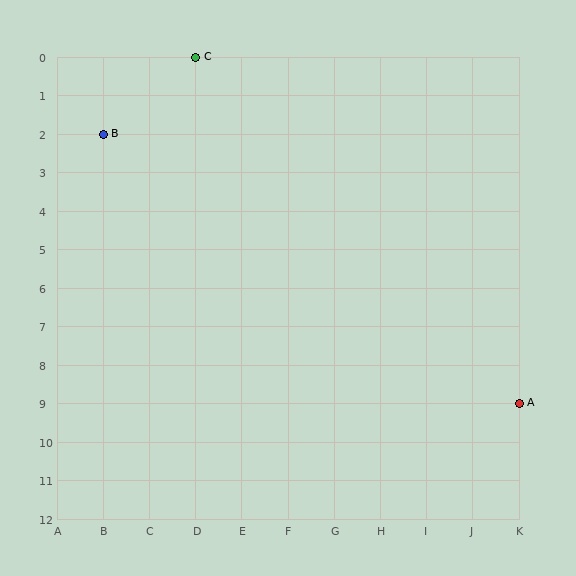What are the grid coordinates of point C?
Point C is at grid coordinates (D, 0).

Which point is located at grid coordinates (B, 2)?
Point B is at (B, 2).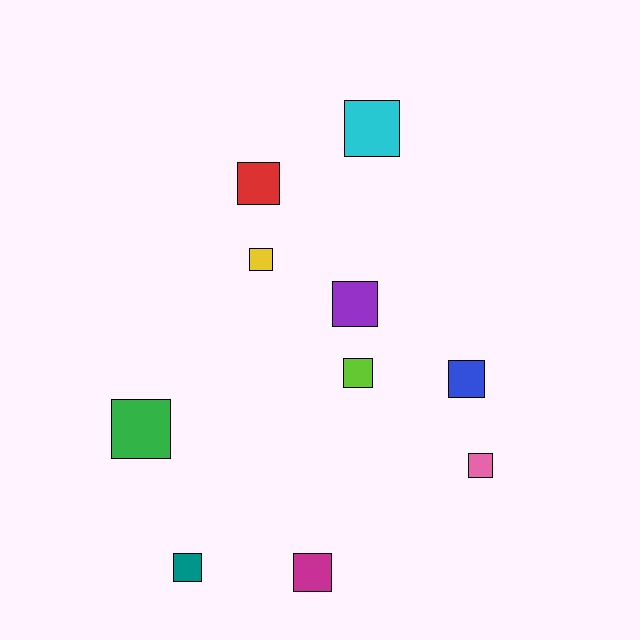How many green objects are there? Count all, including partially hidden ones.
There is 1 green object.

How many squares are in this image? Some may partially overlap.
There are 10 squares.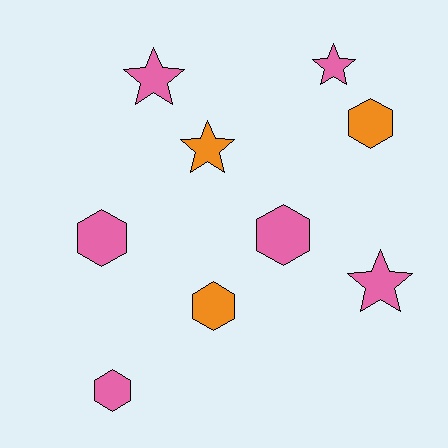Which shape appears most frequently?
Hexagon, with 5 objects.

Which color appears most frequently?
Pink, with 6 objects.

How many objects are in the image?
There are 9 objects.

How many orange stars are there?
There is 1 orange star.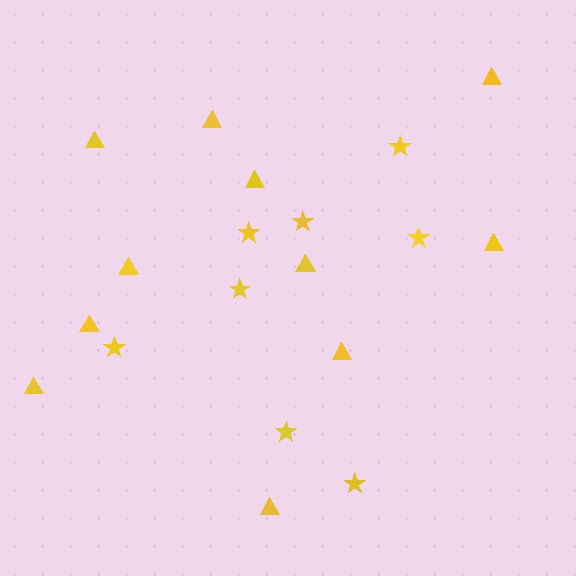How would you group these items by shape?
There are 2 groups: one group of stars (8) and one group of triangles (11).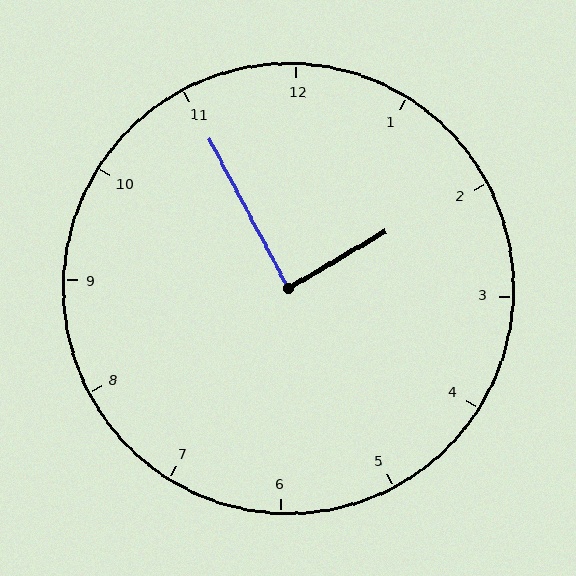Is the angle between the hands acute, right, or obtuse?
It is right.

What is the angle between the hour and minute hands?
Approximately 88 degrees.